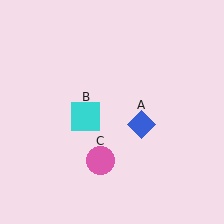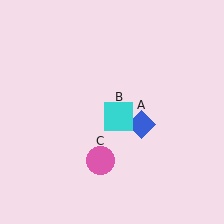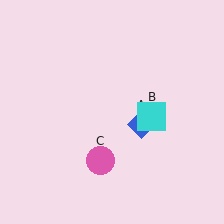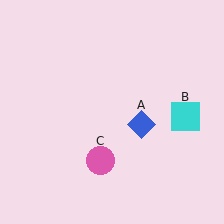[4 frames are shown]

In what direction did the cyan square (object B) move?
The cyan square (object B) moved right.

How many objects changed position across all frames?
1 object changed position: cyan square (object B).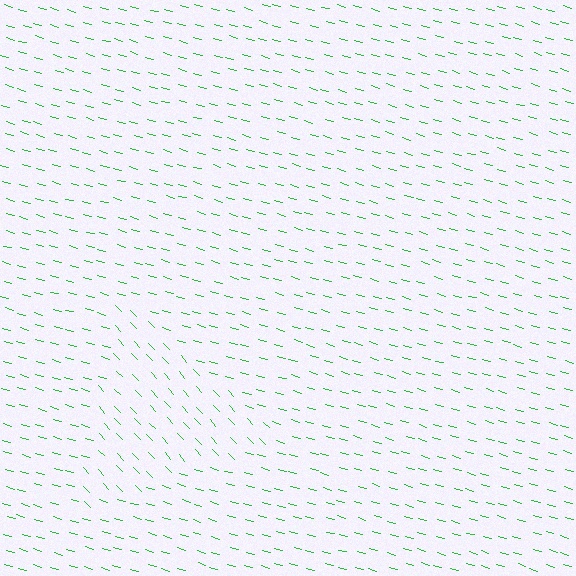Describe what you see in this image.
The image is filled with small green line segments. A triangle region in the image has lines oriented differently from the surrounding lines, creating a visible texture boundary.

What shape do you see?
I see a triangle.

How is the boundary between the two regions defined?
The boundary is defined purely by a change in line orientation (approximately 32 degrees difference). All lines are the same color and thickness.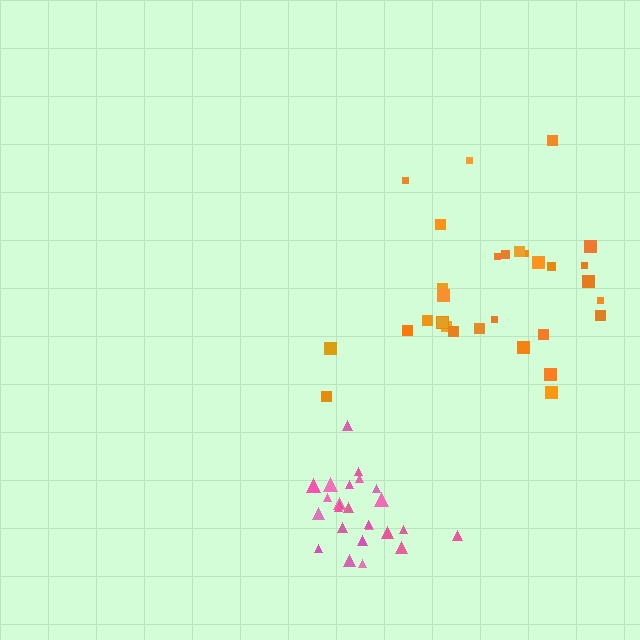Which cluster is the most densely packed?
Pink.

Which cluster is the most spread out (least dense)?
Orange.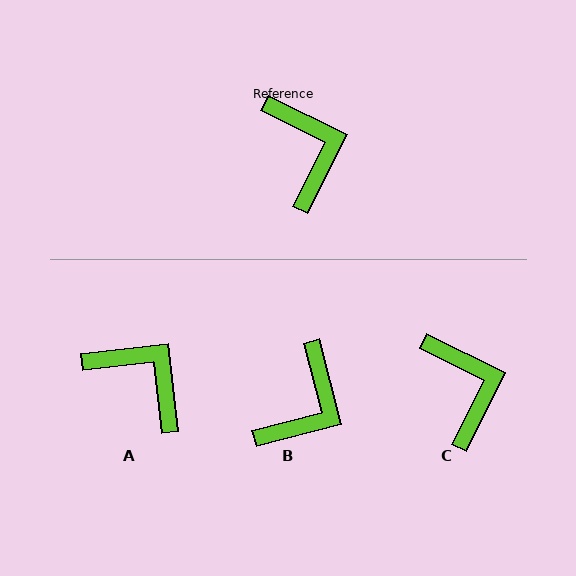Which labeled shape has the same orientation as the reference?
C.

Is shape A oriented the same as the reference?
No, it is off by about 33 degrees.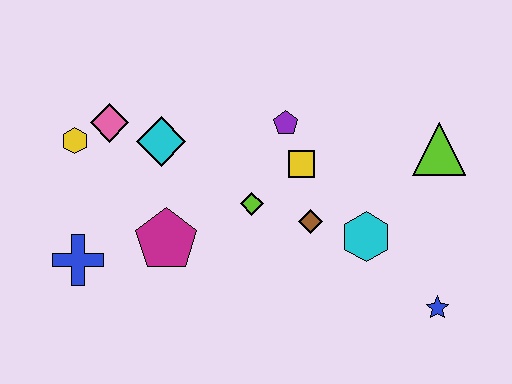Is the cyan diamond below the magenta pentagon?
No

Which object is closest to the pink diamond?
The yellow hexagon is closest to the pink diamond.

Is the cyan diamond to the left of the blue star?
Yes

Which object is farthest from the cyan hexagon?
The yellow hexagon is farthest from the cyan hexagon.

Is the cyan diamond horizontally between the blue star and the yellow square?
No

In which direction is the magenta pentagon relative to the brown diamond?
The magenta pentagon is to the left of the brown diamond.